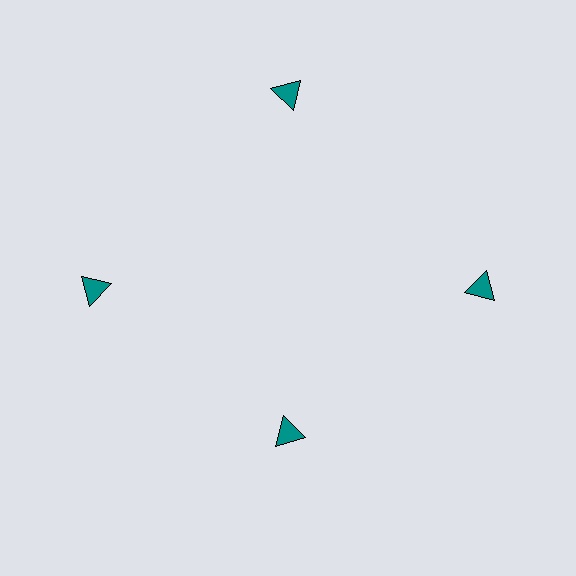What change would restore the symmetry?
The symmetry would be restored by moving it outward, back onto the ring so that all 4 triangles sit at equal angles and equal distance from the center.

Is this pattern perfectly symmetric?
No. The 4 teal triangles are arranged in a ring, but one element near the 6 o'clock position is pulled inward toward the center, breaking the 4-fold rotational symmetry.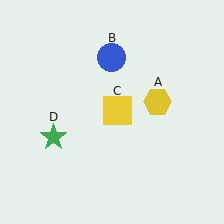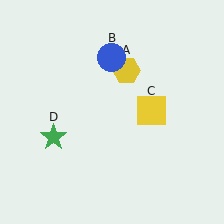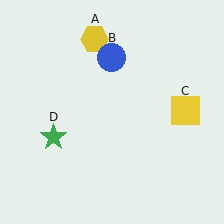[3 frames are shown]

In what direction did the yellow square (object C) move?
The yellow square (object C) moved right.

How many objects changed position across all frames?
2 objects changed position: yellow hexagon (object A), yellow square (object C).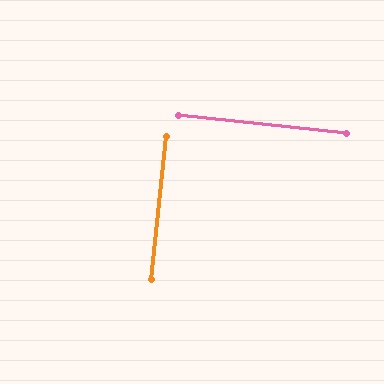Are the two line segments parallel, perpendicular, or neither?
Perpendicular — they meet at approximately 90°.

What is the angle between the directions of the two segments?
Approximately 90 degrees.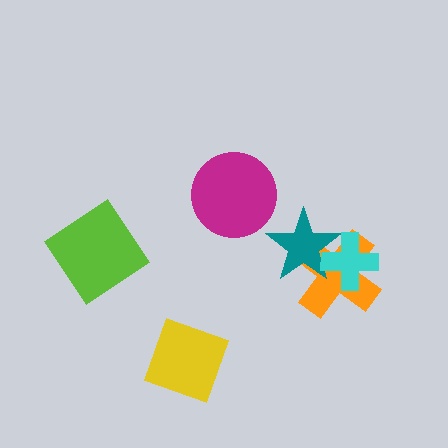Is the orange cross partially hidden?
Yes, it is partially covered by another shape.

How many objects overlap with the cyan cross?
2 objects overlap with the cyan cross.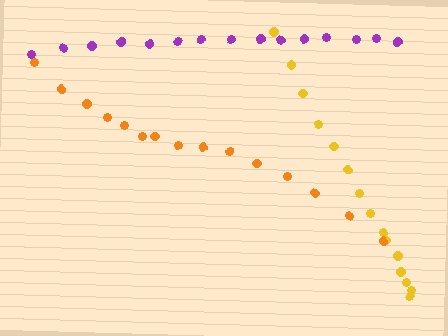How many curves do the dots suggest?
There are 3 distinct paths.